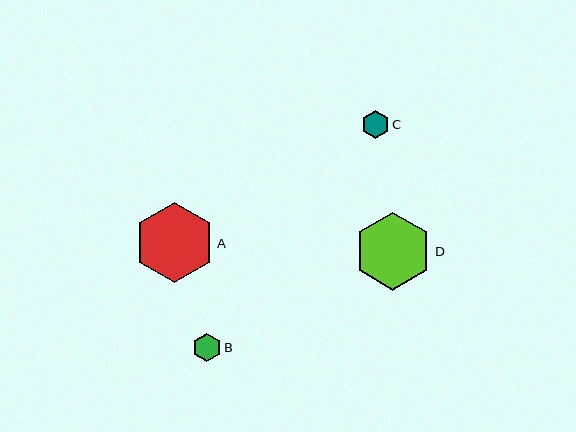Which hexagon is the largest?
Hexagon A is the largest with a size of approximately 80 pixels.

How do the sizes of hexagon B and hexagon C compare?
Hexagon B and hexagon C are approximately the same size.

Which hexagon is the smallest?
Hexagon C is the smallest with a size of approximately 28 pixels.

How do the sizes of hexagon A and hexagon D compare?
Hexagon A and hexagon D are approximately the same size.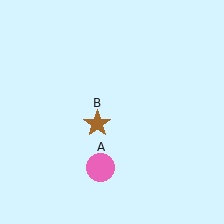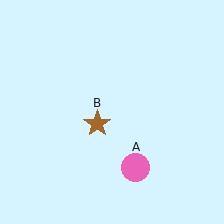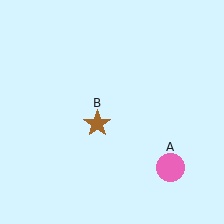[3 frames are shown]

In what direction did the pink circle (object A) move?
The pink circle (object A) moved right.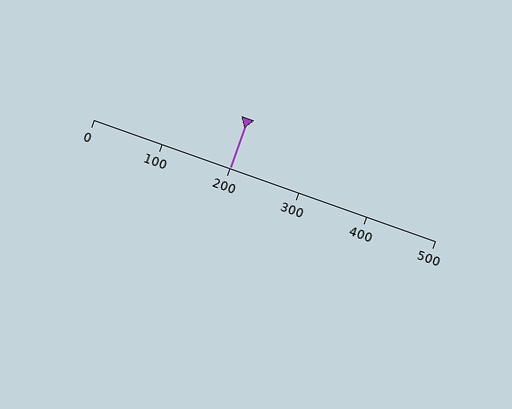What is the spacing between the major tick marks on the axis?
The major ticks are spaced 100 apart.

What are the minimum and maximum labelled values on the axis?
The axis runs from 0 to 500.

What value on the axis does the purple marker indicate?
The marker indicates approximately 200.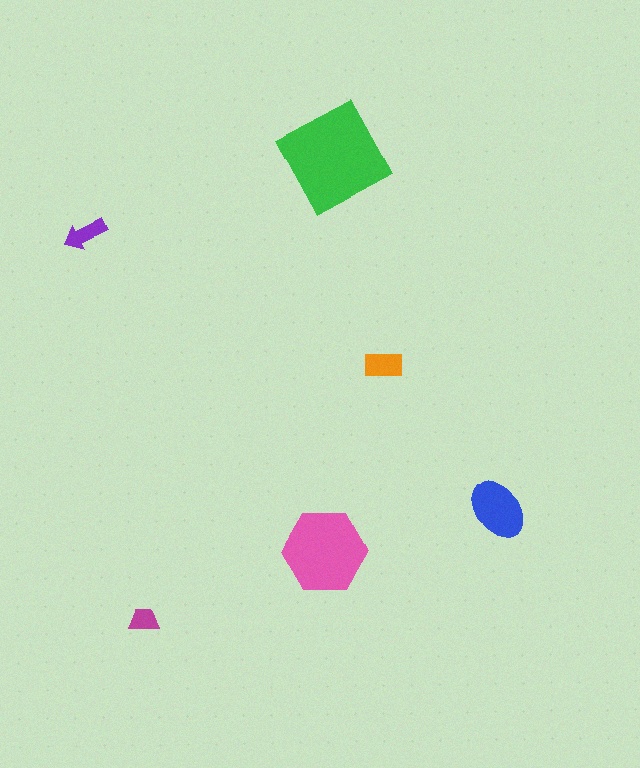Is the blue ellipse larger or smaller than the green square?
Smaller.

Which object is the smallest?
The magenta trapezoid.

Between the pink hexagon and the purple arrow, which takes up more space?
The pink hexagon.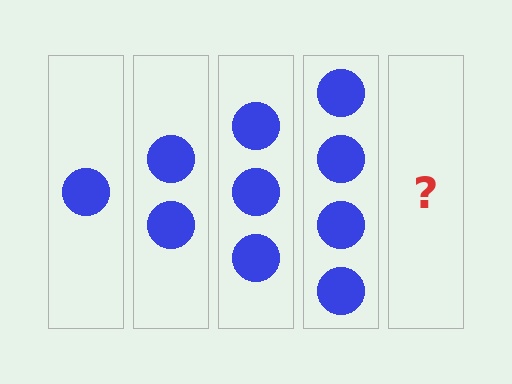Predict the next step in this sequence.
The next step is 5 circles.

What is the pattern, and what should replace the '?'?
The pattern is that each step adds one more circle. The '?' should be 5 circles.